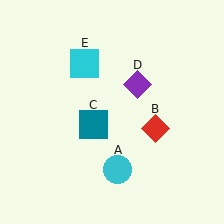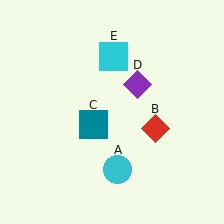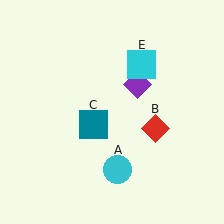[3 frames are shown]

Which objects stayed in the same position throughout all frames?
Cyan circle (object A) and red diamond (object B) and teal square (object C) and purple diamond (object D) remained stationary.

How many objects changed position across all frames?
1 object changed position: cyan square (object E).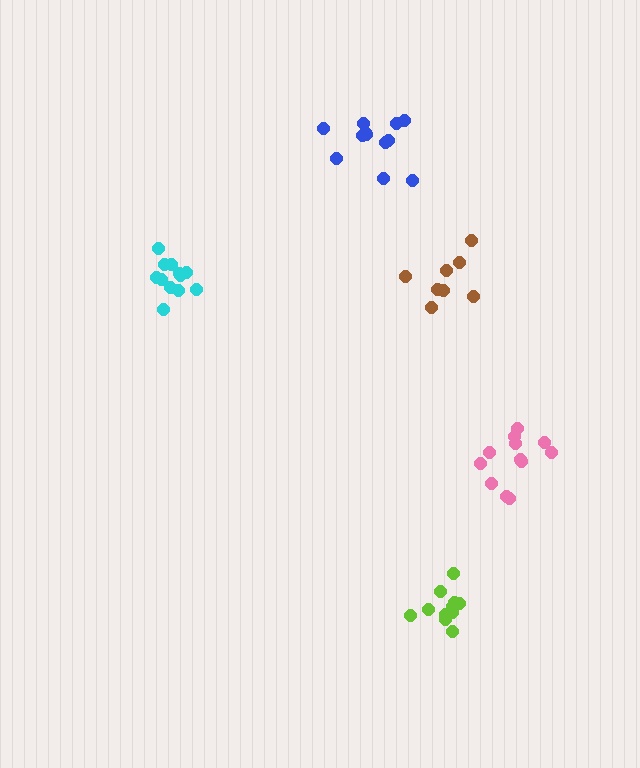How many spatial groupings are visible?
There are 5 spatial groupings.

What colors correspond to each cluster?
The clusters are colored: brown, cyan, pink, blue, lime.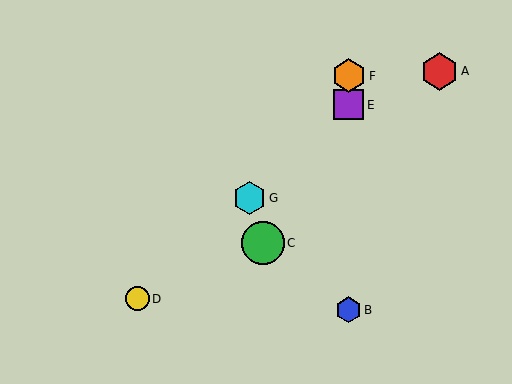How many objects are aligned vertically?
3 objects (B, E, F) are aligned vertically.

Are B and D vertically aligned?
No, B is at x≈349 and D is at x≈137.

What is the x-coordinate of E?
Object E is at x≈349.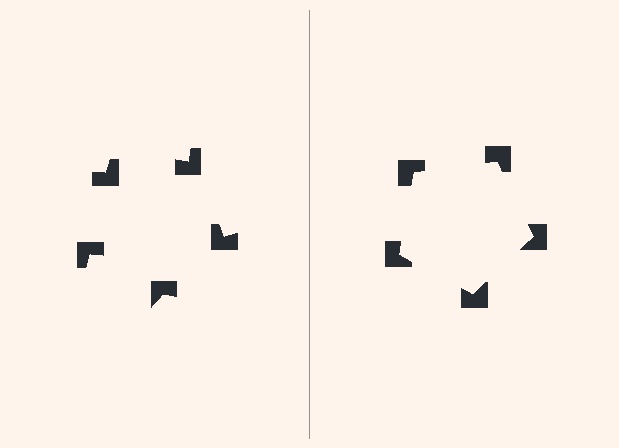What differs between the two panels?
The notched squares are positioned identically on both sides; only the wedge orientations differ. On the right they align to a pentagon; on the left they are misaligned.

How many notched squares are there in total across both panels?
10 — 5 on each side.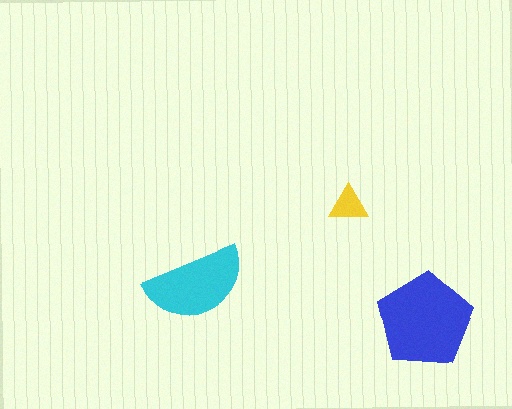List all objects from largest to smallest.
The blue pentagon, the cyan semicircle, the yellow triangle.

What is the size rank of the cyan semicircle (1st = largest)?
2nd.